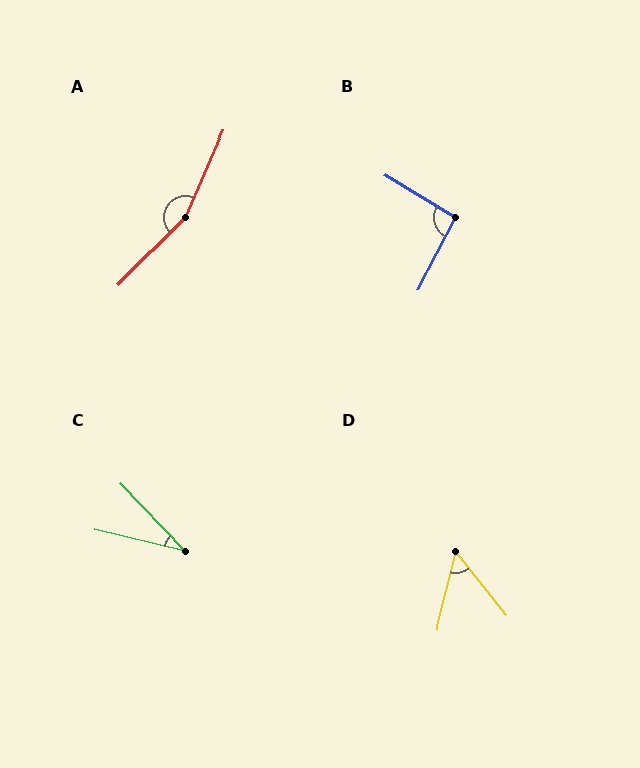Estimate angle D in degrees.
Approximately 52 degrees.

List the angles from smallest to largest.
C (33°), D (52°), B (94°), A (159°).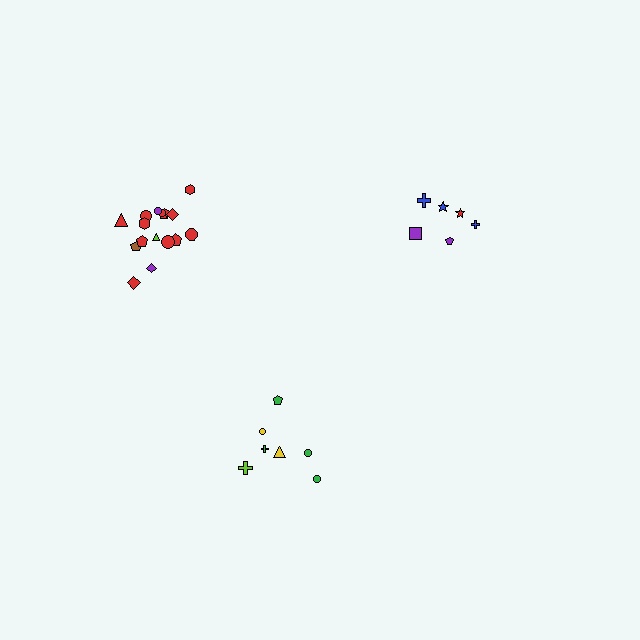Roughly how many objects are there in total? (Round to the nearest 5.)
Roughly 30 objects in total.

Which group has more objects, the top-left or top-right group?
The top-left group.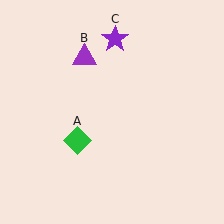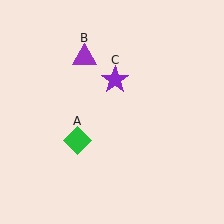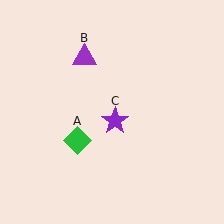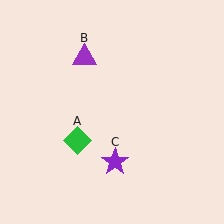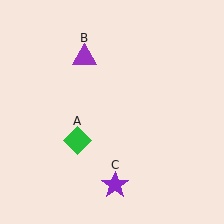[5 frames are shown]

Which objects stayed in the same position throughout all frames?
Green diamond (object A) and purple triangle (object B) remained stationary.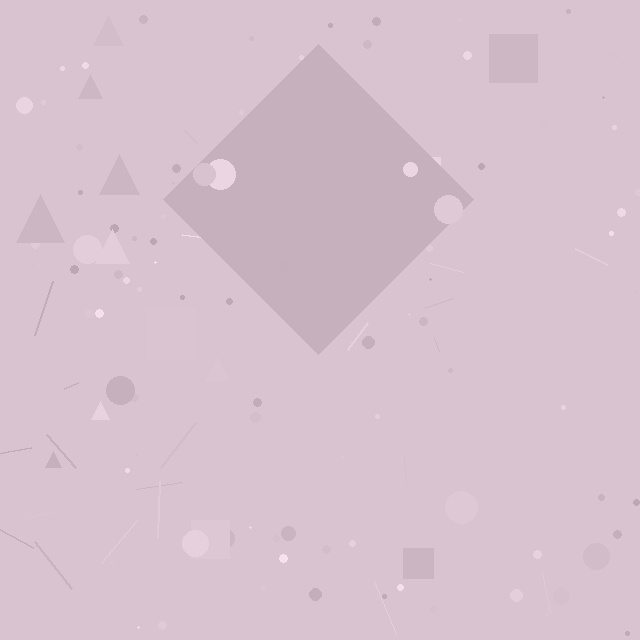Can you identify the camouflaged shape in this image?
The camouflaged shape is a diamond.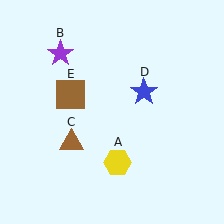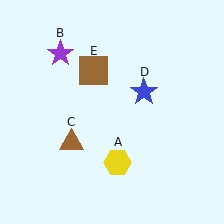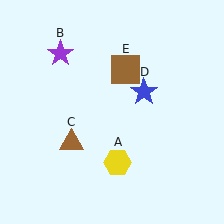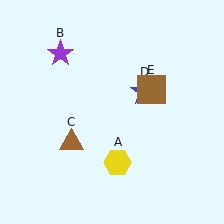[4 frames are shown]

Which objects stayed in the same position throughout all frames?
Yellow hexagon (object A) and purple star (object B) and brown triangle (object C) and blue star (object D) remained stationary.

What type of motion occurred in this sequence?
The brown square (object E) rotated clockwise around the center of the scene.